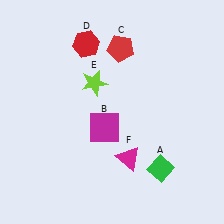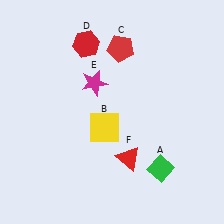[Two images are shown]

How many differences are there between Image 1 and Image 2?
There are 3 differences between the two images.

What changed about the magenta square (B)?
In Image 1, B is magenta. In Image 2, it changed to yellow.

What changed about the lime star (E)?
In Image 1, E is lime. In Image 2, it changed to magenta.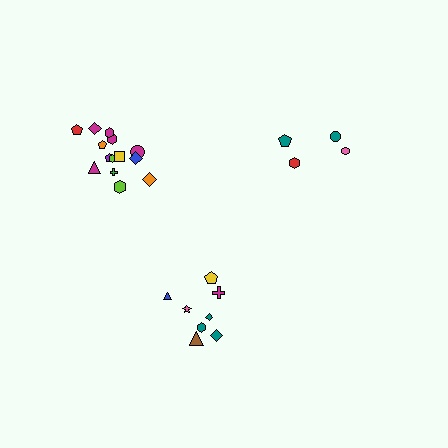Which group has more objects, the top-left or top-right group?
The top-left group.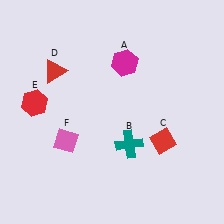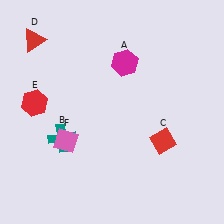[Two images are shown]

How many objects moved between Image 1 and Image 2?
2 objects moved between the two images.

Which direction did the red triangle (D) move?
The red triangle (D) moved up.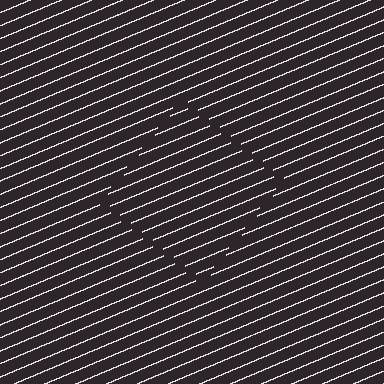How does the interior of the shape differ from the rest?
The interior of the shape contains the same grating, shifted by half a period — the contour is defined by the phase discontinuity where line-ends from the inner and outer gratings abut.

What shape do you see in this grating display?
An illusory square. The interior of the shape contains the same grating, shifted by half a period — the contour is defined by the phase discontinuity where line-ends from the inner and outer gratings abut.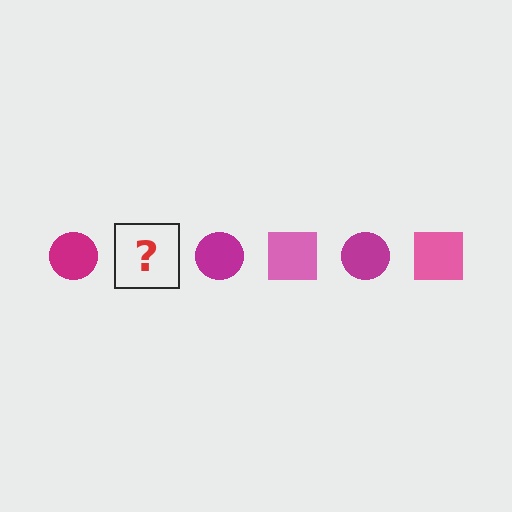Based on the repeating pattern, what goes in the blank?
The blank should be a pink square.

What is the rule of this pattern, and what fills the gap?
The rule is that the pattern alternates between magenta circle and pink square. The gap should be filled with a pink square.